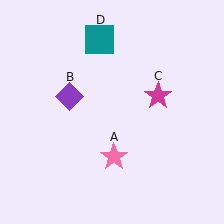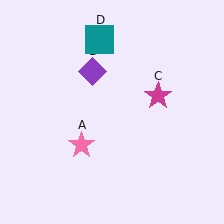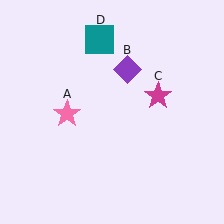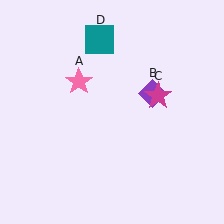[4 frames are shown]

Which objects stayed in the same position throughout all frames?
Magenta star (object C) and teal square (object D) remained stationary.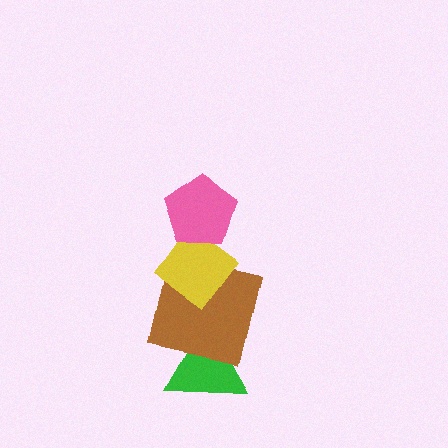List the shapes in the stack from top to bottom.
From top to bottom: the pink pentagon, the yellow diamond, the brown square, the green triangle.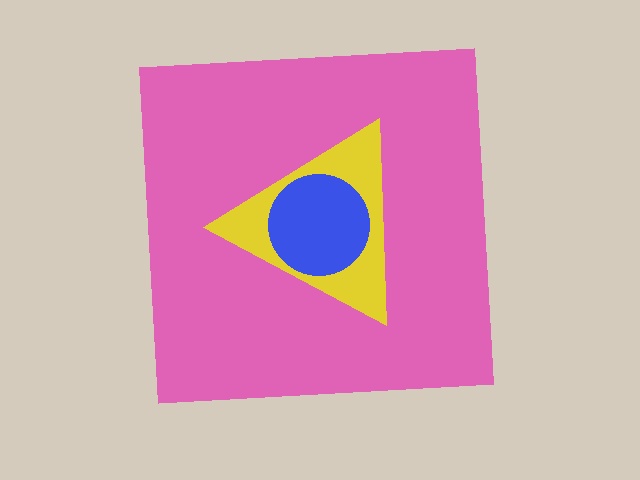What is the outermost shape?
The pink square.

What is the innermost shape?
The blue circle.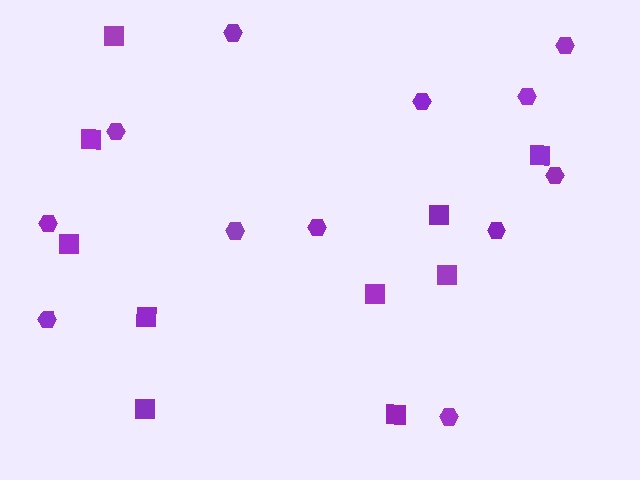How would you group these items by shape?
There are 2 groups: one group of hexagons (12) and one group of squares (10).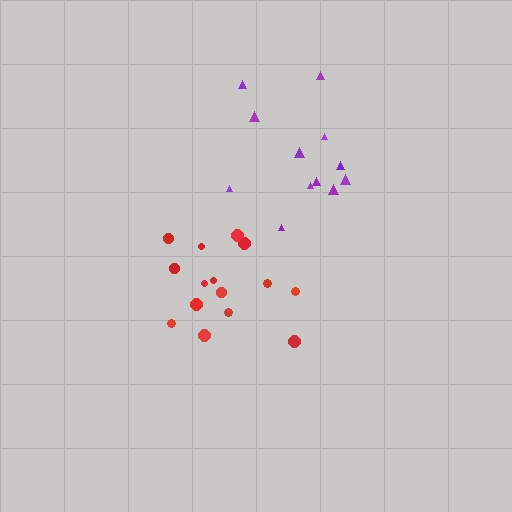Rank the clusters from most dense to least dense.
purple, red.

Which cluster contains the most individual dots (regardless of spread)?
Red (15).